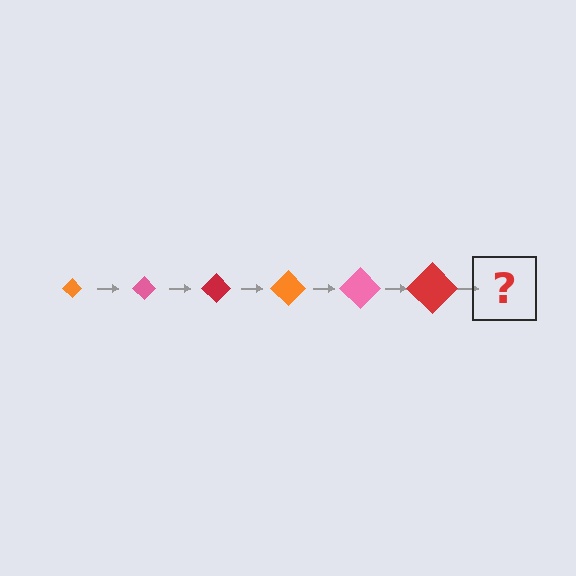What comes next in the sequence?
The next element should be an orange diamond, larger than the previous one.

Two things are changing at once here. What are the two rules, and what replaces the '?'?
The two rules are that the diamond grows larger each step and the color cycles through orange, pink, and red. The '?' should be an orange diamond, larger than the previous one.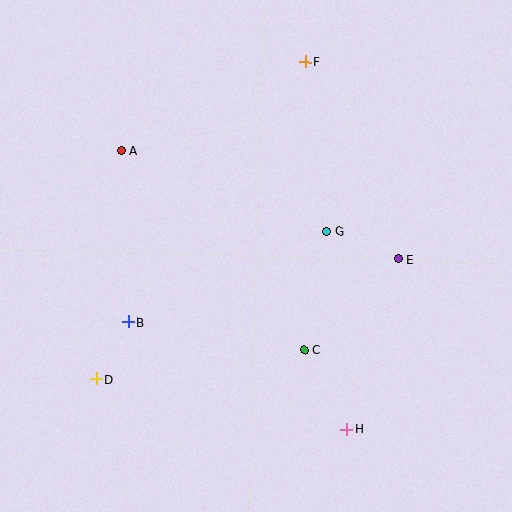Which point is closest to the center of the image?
Point G at (326, 232) is closest to the center.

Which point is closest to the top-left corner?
Point A is closest to the top-left corner.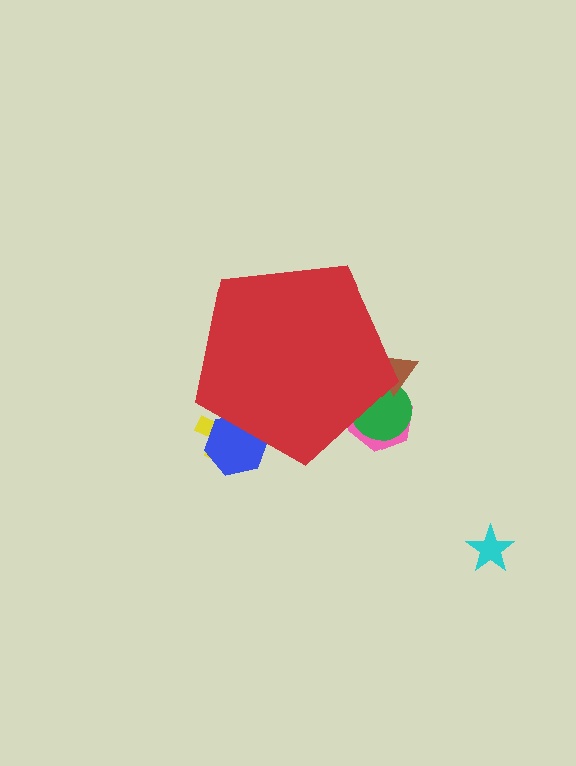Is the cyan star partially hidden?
No, the cyan star is fully visible.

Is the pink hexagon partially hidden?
Yes, the pink hexagon is partially hidden behind the red pentagon.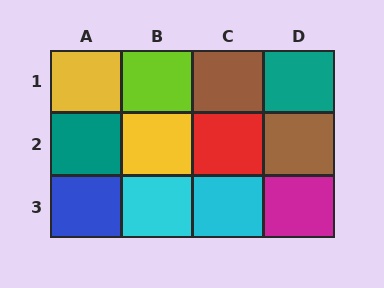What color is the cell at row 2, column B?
Yellow.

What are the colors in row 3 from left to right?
Blue, cyan, cyan, magenta.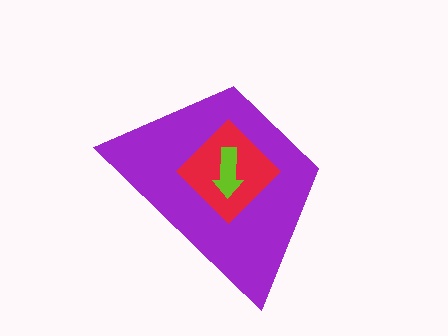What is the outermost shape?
The purple trapezoid.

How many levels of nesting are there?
3.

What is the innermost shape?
The lime arrow.